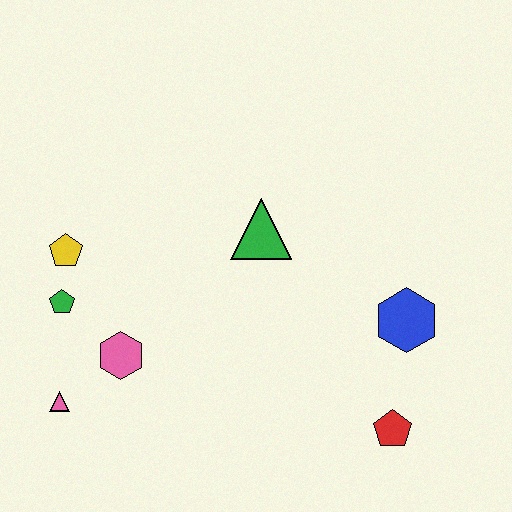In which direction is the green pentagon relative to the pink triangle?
The green pentagon is above the pink triangle.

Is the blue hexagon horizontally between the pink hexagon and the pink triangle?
No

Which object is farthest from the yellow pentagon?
The red pentagon is farthest from the yellow pentagon.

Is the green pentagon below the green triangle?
Yes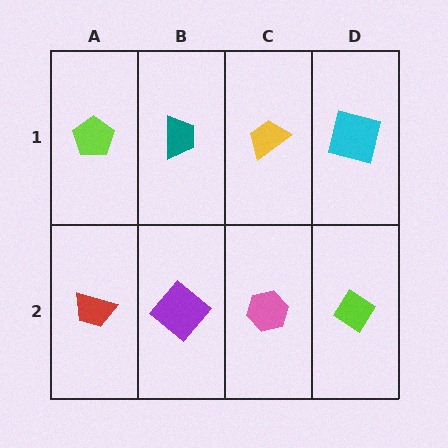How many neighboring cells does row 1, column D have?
2.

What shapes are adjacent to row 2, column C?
A yellow trapezoid (row 1, column C), a purple diamond (row 2, column B), a lime diamond (row 2, column D).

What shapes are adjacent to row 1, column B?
A purple diamond (row 2, column B), a lime pentagon (row 1, column A), a yellow trapezoid (row 1, column C).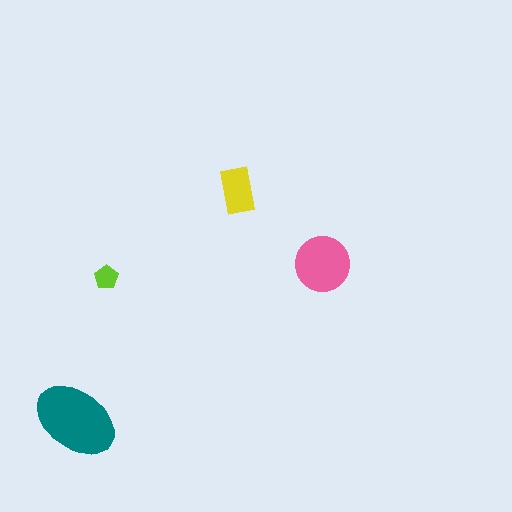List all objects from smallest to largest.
The lime pentagon, the yellow rectangle, the pink circle, the teal ellipse.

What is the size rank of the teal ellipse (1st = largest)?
1st.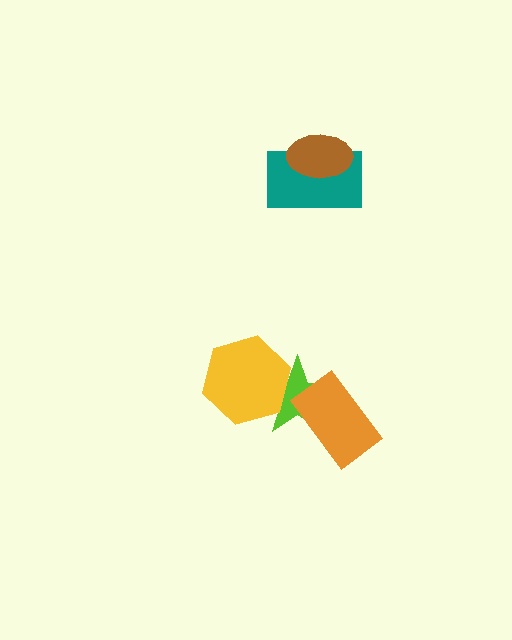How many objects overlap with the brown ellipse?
1 object overlaps with the brown ellipse.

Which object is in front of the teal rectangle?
The brown ellipse is in front of the teal rectangle.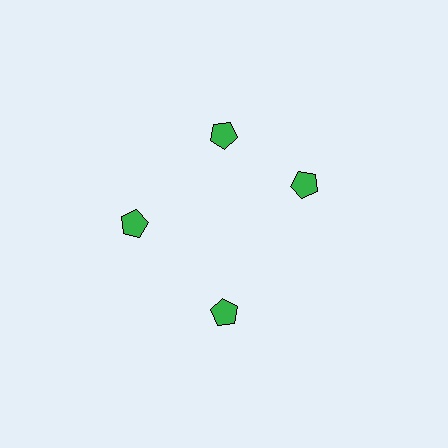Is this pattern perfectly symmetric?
No. The 4 green pentagons are arranged in a ring, but one element near the 3 o'clock position is rotated out of alignment along the ring, breaking the 4-fold rotational symmetry.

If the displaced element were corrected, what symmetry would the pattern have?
It would have 4-fold rotational symmetry — the pattern would map onto itself every 90 degrees.